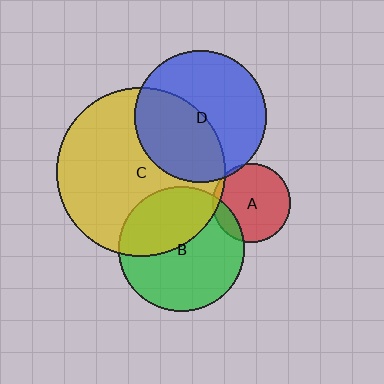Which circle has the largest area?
Circle C (yellow).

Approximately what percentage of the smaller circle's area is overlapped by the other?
Approximately 15%.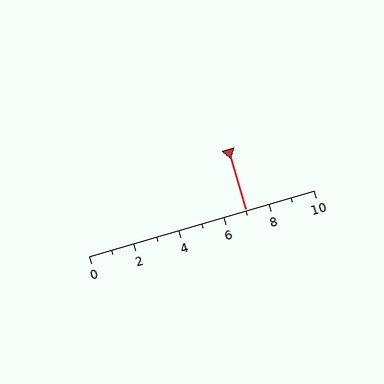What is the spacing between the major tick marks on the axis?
The major ticks are spaced 2 apart.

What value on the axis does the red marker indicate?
The marker indicates approximately 7.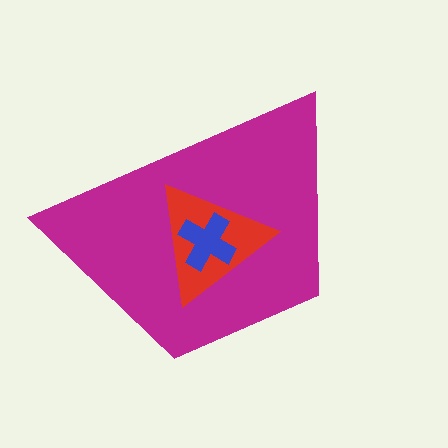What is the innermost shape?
The blue cross.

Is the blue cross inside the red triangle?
Yes.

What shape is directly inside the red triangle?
The blue cross.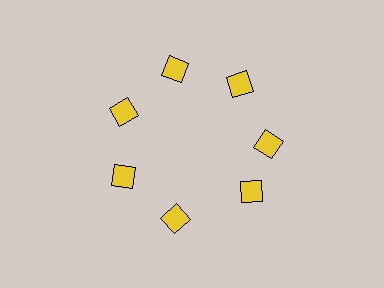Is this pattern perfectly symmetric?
No. The 7 yellow diamonds are arranged in a ring, but one element near the 5 o'clock position is rotated out of alignment along the ring, breaking the 7-fold rotational symmetry.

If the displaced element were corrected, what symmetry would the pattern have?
It would have 7-fold rotational symmetry — the pattern would map onto itself every 51 degrees.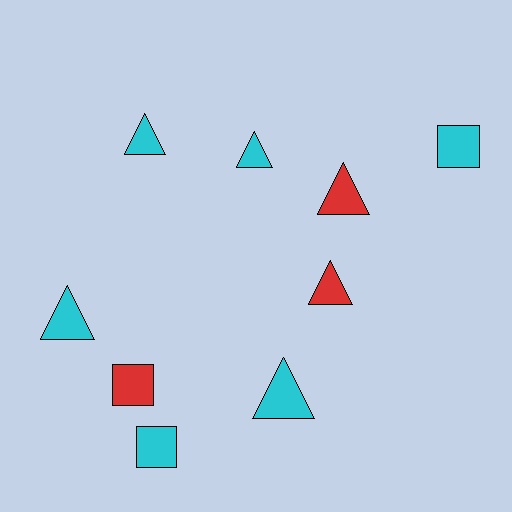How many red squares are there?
There is 1 red square.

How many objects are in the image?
There are 9 objects.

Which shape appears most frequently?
Triangle, with 6 objects.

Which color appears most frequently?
Cyan, with 6 objects.